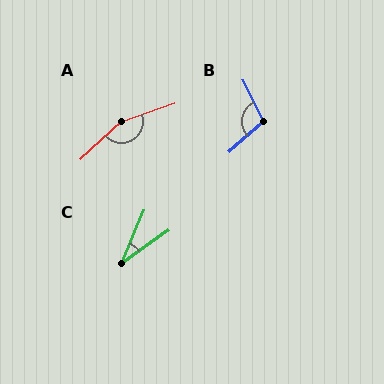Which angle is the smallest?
C, at approximately 32 degrees.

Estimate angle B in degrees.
Approximately 105 degrees.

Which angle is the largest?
A, at approximately 156 degrees.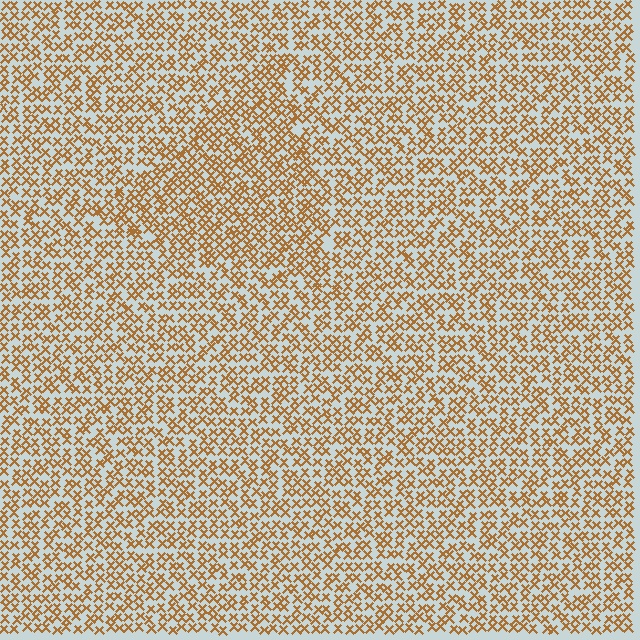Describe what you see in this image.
The image contains small brown elements arranged at two different densities. A triangle-shaped region is visible where the elements are more densely packed than the surrounding area.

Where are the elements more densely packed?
The elements are more densely packed inside the triangle boundary.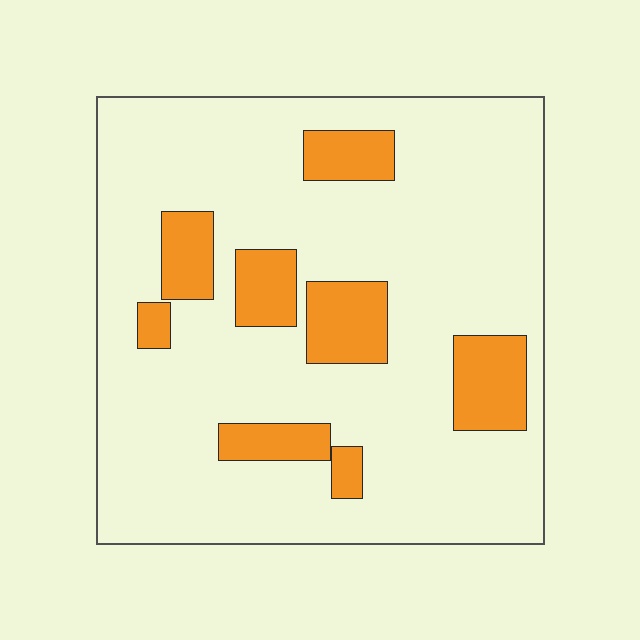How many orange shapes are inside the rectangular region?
8.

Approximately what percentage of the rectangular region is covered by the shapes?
Approximately 20%.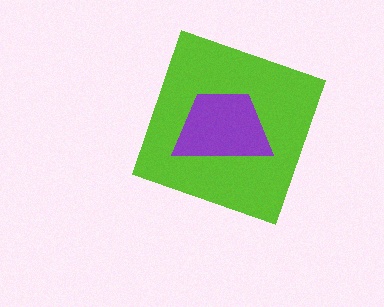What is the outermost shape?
The lime diamond.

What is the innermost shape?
The purple trapezoid.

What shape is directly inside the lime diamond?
The purple trapezoid.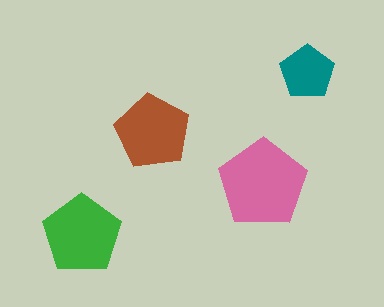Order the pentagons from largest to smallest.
the pink one, the green one, the brown one, the teal one.